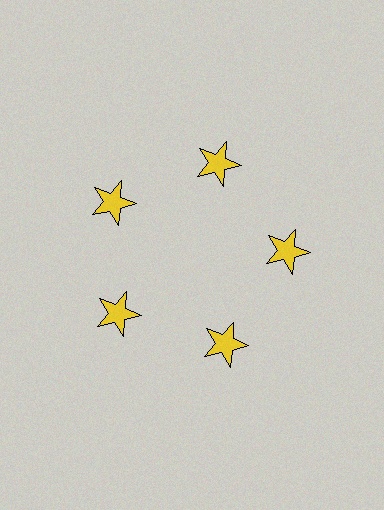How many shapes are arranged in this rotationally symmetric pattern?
There are 5 shapes, arranged in 5 groups of 1.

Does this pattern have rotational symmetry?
Yes, this pattern has 5-fold rotational symmetry. It looks the same after rotating 72 degrees around the center.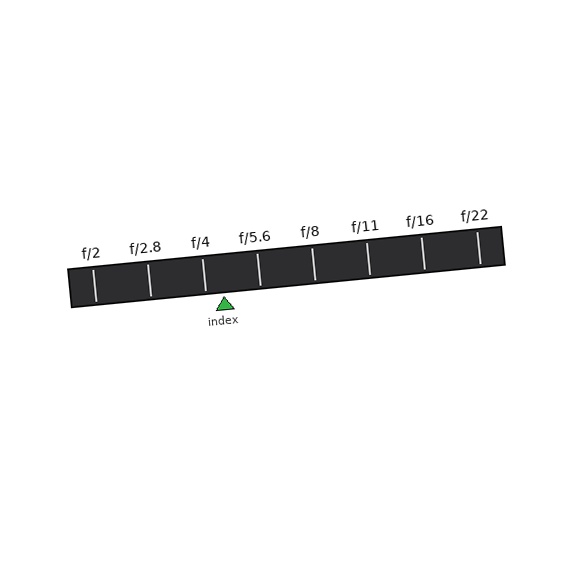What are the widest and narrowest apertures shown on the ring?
The widest aperture shown is f/2 and the narrowest is f/22.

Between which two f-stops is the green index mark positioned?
The index mark is between f/4 and f/5.6.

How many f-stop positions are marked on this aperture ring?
There are 8 f-stop positions marked.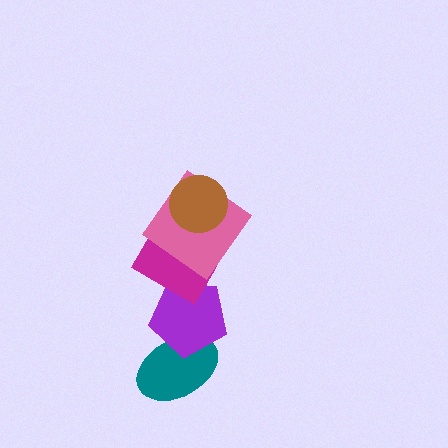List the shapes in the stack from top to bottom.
From top to bottom: the brown circle, the pink diamond, the magenta rectangle, the purple pentagon, the teal ellipse.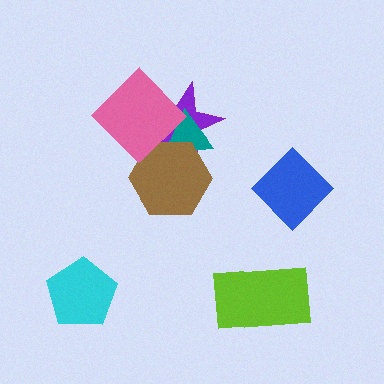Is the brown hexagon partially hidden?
Yes, it is partially covered by another shape.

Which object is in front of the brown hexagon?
The pink diamond is in front of the brown hexagon.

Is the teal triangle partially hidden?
Yes, it is partially covered by another shape.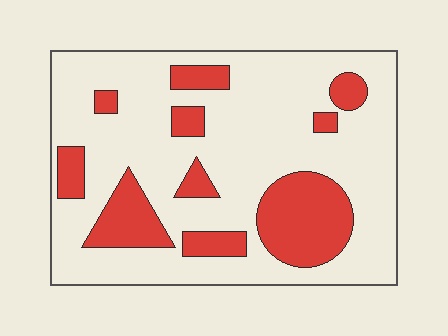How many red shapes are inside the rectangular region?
10.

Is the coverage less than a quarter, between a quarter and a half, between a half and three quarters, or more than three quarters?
Less than a quarter.